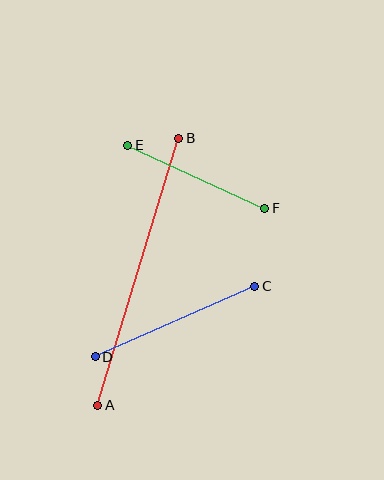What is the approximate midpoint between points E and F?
The midpoint is at approximately (196, 177) pixels.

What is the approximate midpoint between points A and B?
The midpoint is at approximately (138, 272) pixels.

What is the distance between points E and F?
The distance is approximately 151 pixels.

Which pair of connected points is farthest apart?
Points A and B are farthest apart.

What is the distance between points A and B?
The distance is approximately 279 pixels.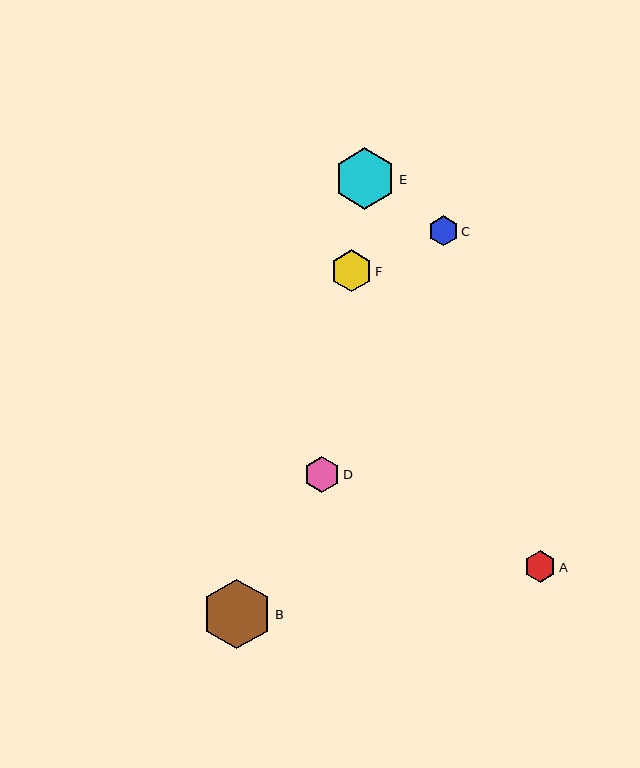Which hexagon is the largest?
Hexagon B is the largest with a size of approximately 70 pixels.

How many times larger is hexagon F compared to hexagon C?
Hexagon F is approximately 1.4 times the size of hexagon C.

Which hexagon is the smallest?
Hexagon C is the smallest with a size of approximately 30 pixels.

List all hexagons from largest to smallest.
From largest to smallest: B, E, F, D, A, C.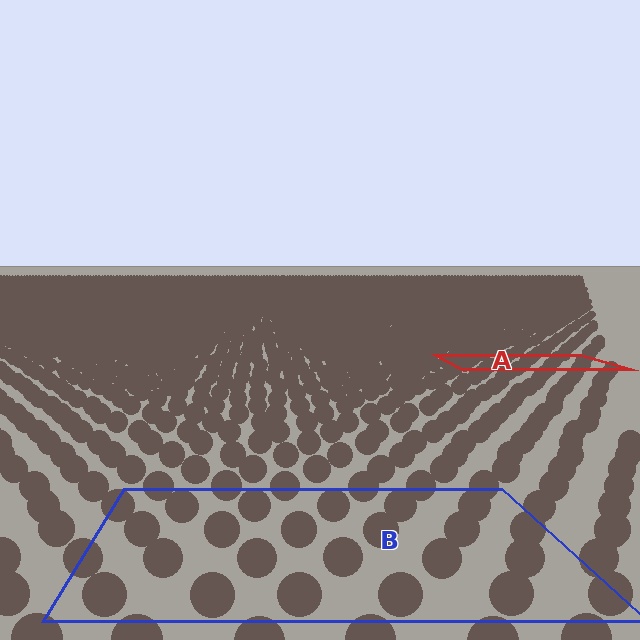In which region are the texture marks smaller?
The texture marks are smaller in region A, because it is farther away.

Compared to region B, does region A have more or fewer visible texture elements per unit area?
Region A has more texture elements per unit area — they are packed more densely because it is farther away.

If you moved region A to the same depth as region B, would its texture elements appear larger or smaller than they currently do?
They would appear larger. At a closer depth, the same texture elements are projected at a bigger on-screen size.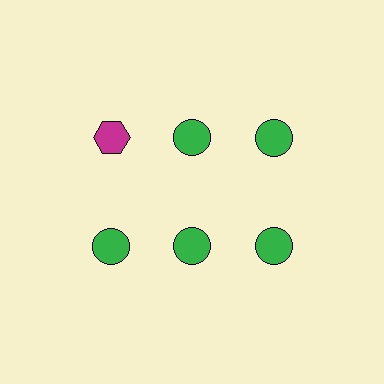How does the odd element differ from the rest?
It differs in both color (magenta instead of green) and shape (hexagon instead of circle).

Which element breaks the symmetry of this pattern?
The magenta hexagon in the top row, leftmost column breaks the symmetry. All other shapes are green circles.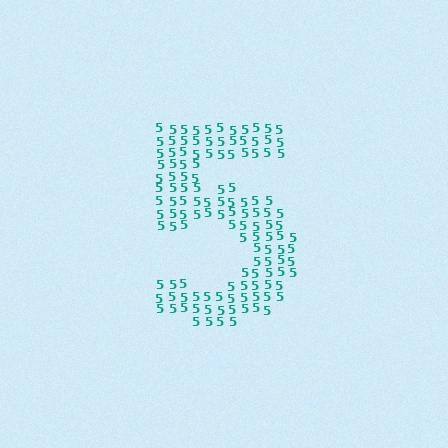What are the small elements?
The small elements are digit 5's.